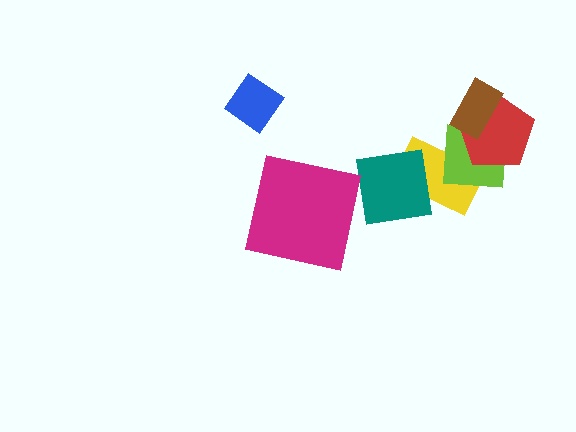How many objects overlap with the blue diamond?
0 objects overlap with the blue diamond.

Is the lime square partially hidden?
Yes, it is partially covered by another shape.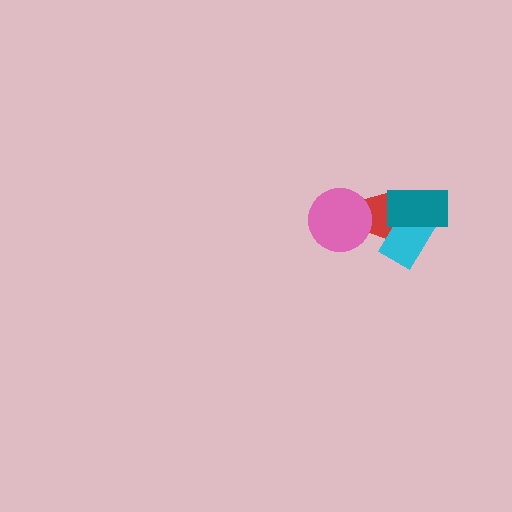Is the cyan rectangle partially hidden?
Yes, it is partially covered by another shape.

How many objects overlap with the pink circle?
1 object overlaps with the pink circle.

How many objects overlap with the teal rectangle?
2 objects overlap with the teal rectangle.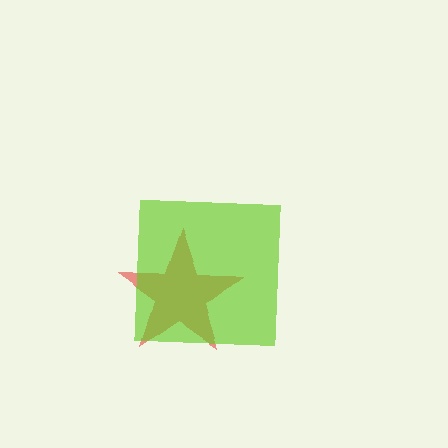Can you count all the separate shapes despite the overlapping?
Yes, there are 2 separate shapes.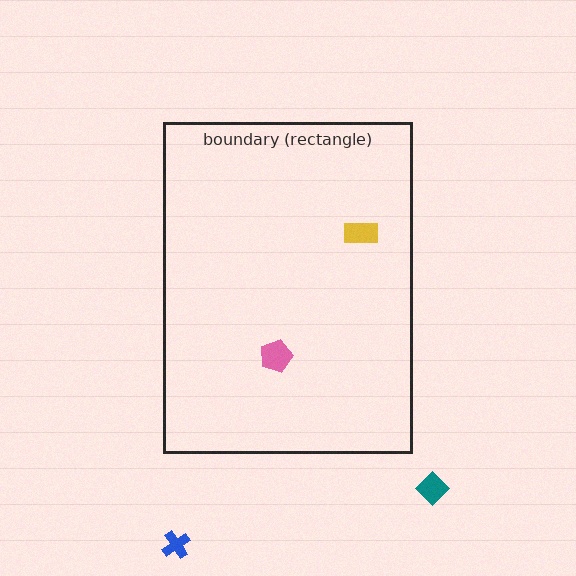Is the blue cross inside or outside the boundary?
Outside.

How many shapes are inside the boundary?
2 inside, 2 outside.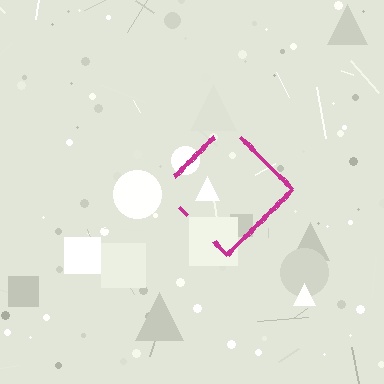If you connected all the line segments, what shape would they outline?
They would outline a diamond.